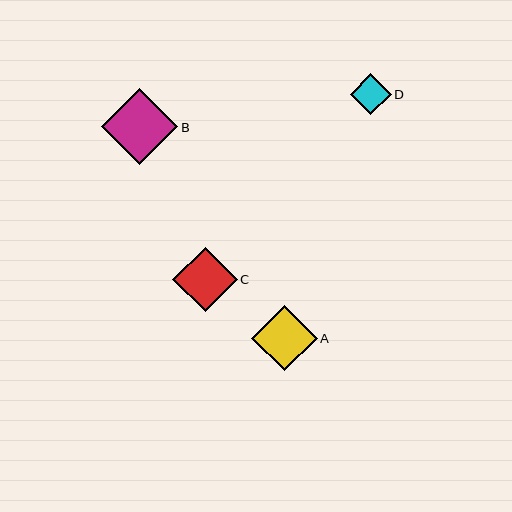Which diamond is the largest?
Diamond B is the largest with a size of approximately 76 pixels.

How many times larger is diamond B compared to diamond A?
Diamond B is approximately 1.2 times the size of diamond A.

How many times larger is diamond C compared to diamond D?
Diamond C is approximately 1.6 times the size of diamond D.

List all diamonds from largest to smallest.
From largest to smallest: B, A, C, D.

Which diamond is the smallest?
Diamond D is the smallest with a size of approximately 41 pixels.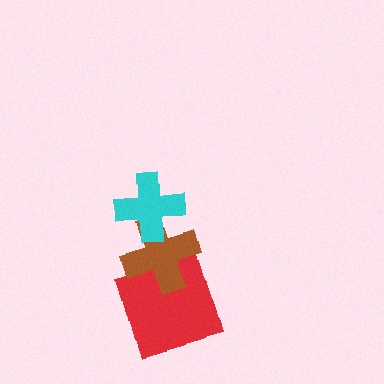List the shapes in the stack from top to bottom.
From top to bottom: the cyan cross, the brown cross, the red square.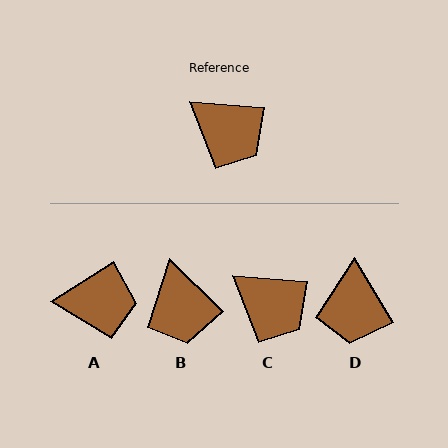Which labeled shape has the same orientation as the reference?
C.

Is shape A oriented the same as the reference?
No, it is off by about 38 degrees.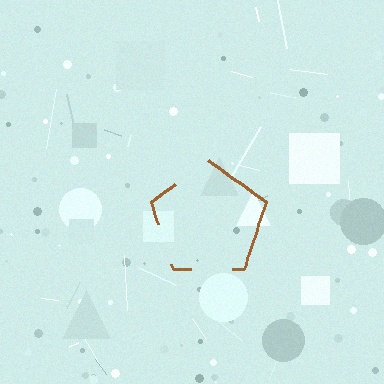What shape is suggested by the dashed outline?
The dashed outline suggests a pentagon.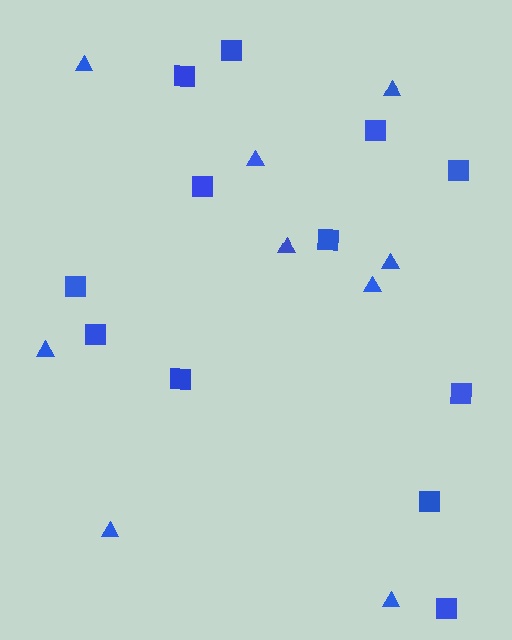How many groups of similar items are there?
There are 2 groups: one group of triangles (9) and one group of squares (12).